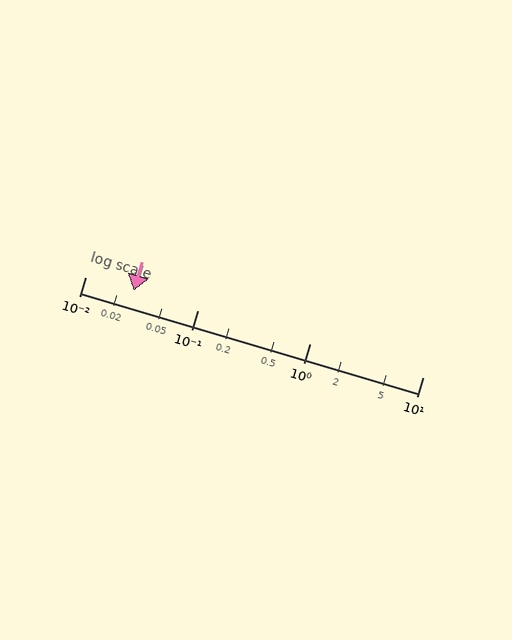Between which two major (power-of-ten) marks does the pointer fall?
The pointer is between 0.01 and 0.1.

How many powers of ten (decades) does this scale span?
The scale spans 3 decades, from 0.01 to 10.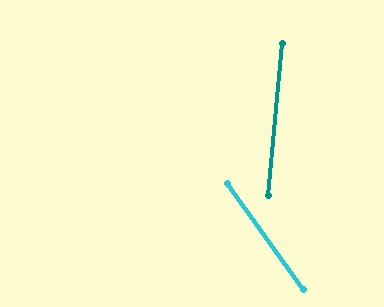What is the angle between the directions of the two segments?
Approximately 41 degrees.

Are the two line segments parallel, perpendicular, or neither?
Neither parallel nor perpendicular — they differ by about 41°.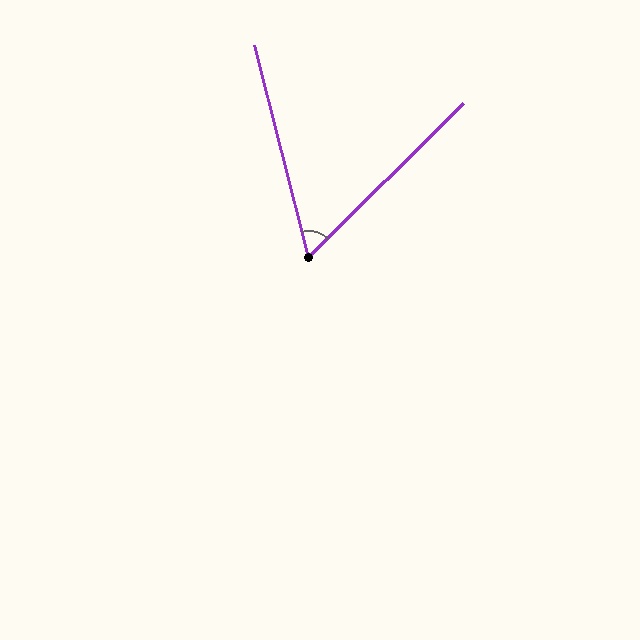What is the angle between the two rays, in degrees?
Approximately 59 degrees.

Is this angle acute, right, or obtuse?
It is acute.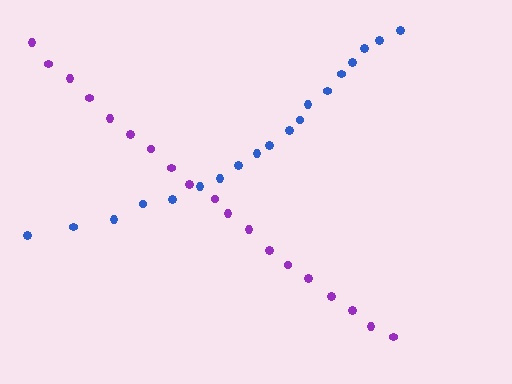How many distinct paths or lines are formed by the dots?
There are 2 distinct paths.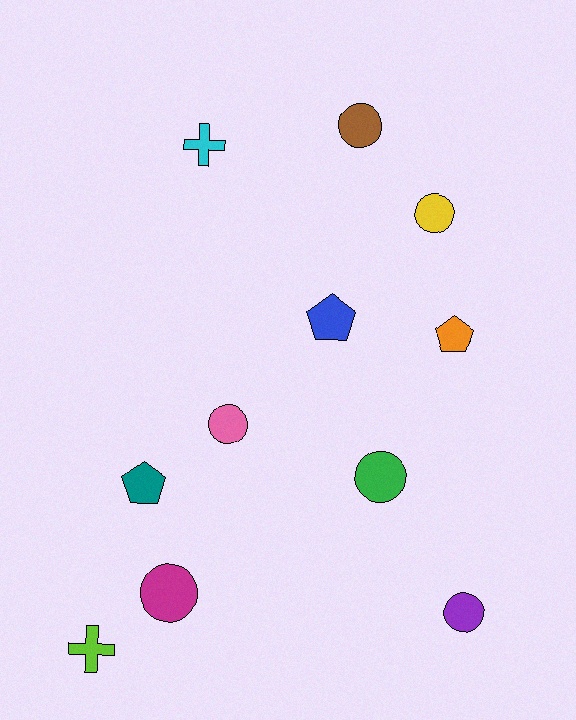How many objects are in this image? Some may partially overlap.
There are 11 objects.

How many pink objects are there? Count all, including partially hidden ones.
There is 1 pink object.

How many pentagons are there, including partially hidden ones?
There are 3 pentagons.